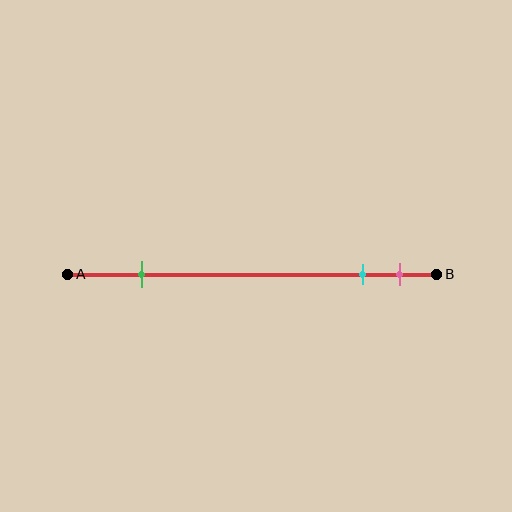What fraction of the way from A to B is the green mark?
The green mark is approximately 20% (0.2) of the way from A to B.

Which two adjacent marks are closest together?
The cyan and pink marks are the closest adjacent pair.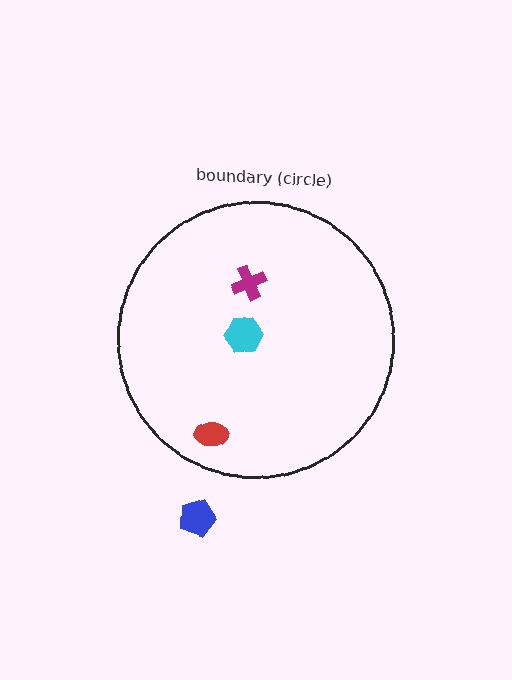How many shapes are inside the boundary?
3 inside, 1 outside.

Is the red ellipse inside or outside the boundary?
Inside.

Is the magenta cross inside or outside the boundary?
Inside.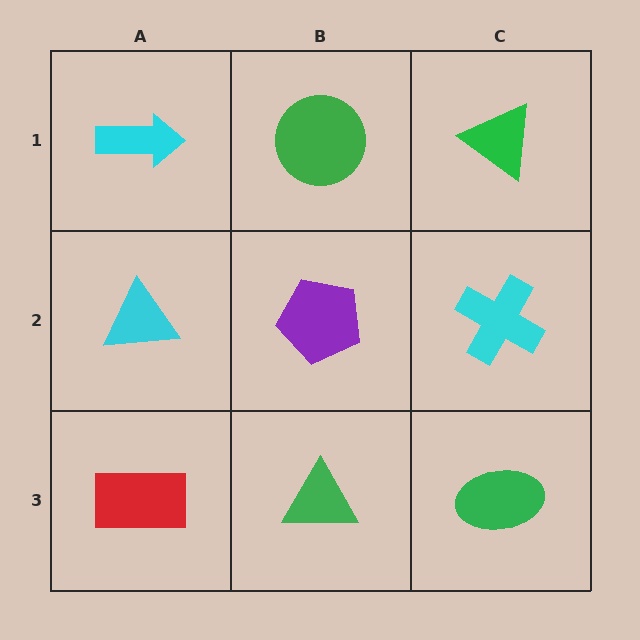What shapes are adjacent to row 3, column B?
A purple pentagon (row 2, column B), a red rectangle (row 3, column A), a green ellipse (row 3, column C).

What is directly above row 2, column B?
A green circle.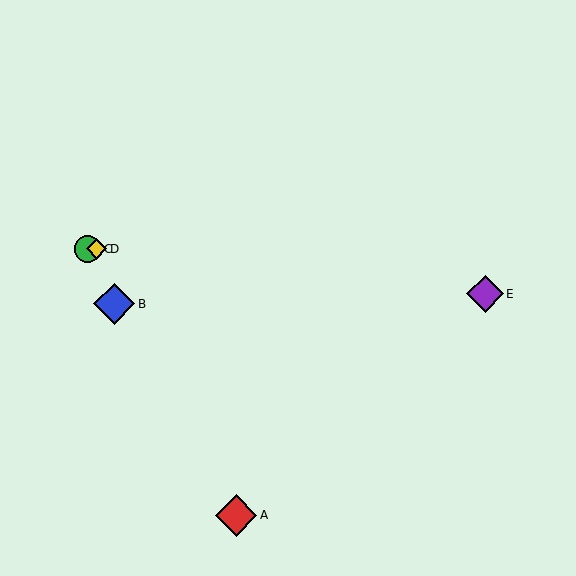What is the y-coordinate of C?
Object C is at y≈249.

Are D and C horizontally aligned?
Yes, both are at y≈249.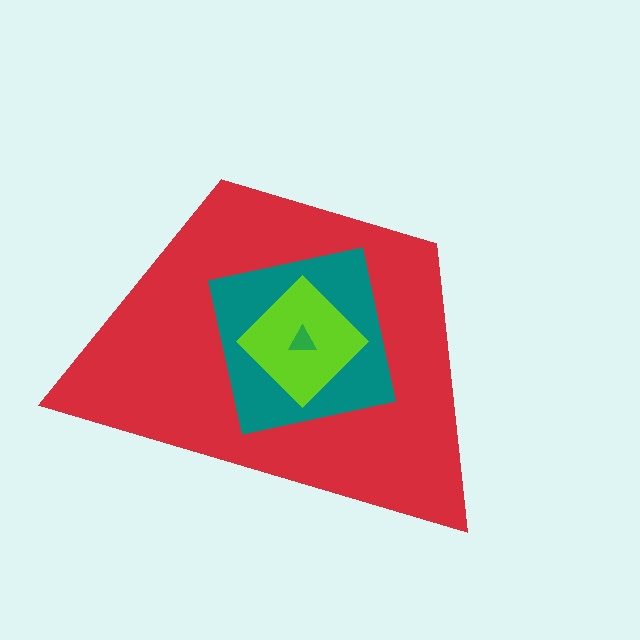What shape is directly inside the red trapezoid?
The teal square.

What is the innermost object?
The green triangle.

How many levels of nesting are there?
4.